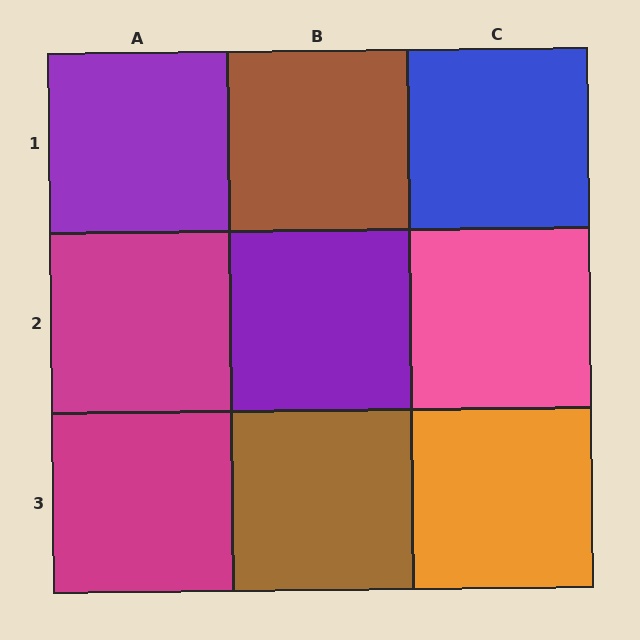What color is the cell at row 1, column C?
Blue.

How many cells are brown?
2 cells are brown.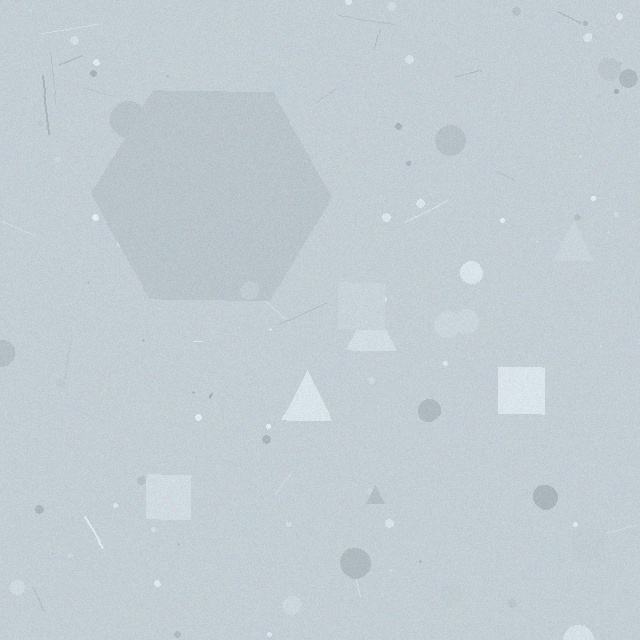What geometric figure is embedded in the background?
A hexagon is embedded in the background.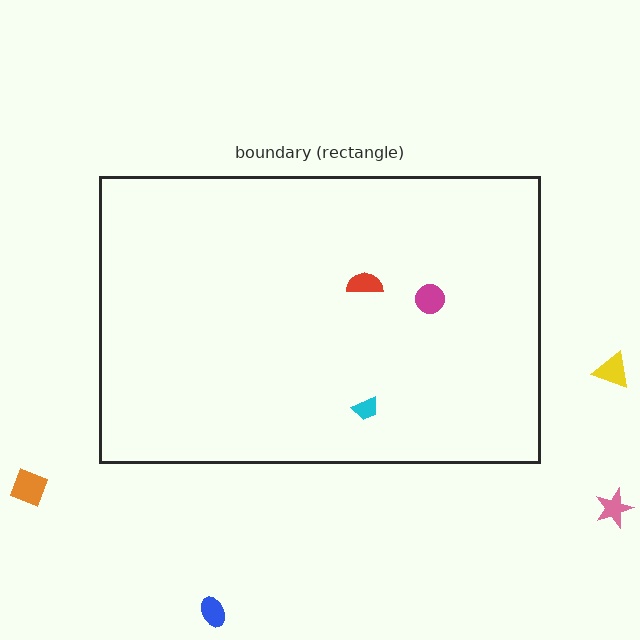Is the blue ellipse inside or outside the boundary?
Outside.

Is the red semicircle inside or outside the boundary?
Inside.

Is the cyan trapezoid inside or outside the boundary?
Inside.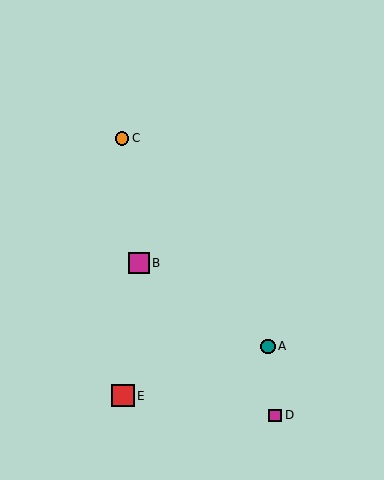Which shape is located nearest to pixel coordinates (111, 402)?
The red square (labeled E) at (123, 396) is nearest to that location.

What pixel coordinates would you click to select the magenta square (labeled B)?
Click at (139, 263) to select the magenta square B.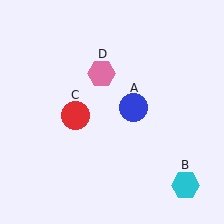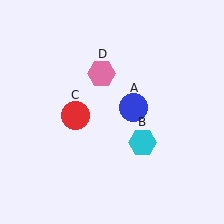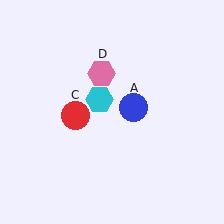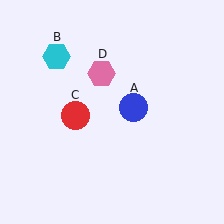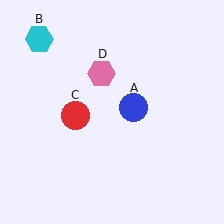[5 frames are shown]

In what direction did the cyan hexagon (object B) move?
The cyan hexagon (object B) moved up and to the left.